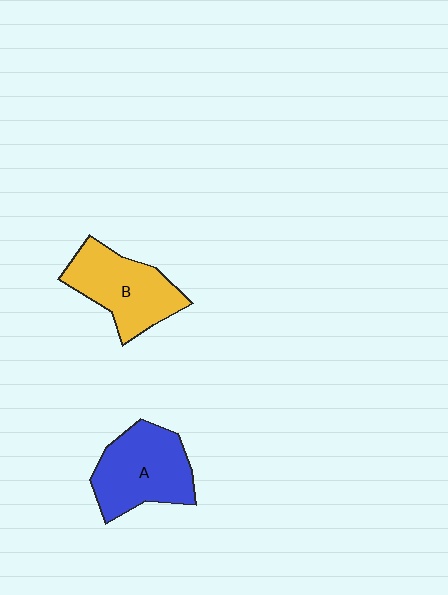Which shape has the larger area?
Shape A (blue).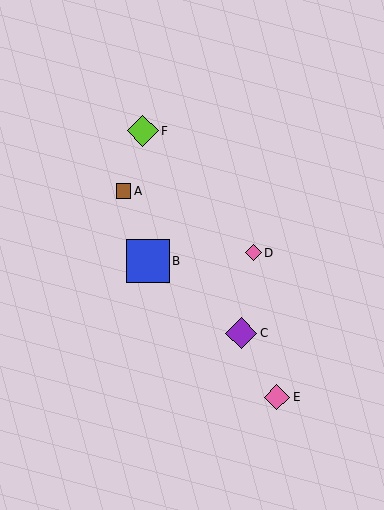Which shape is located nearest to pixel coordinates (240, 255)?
The pink diamond (labeled D) at (253, 253) is nearest to that location.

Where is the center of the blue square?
The center of the blue square is at (148, 261).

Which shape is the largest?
The blue square (labeled B) is the largest.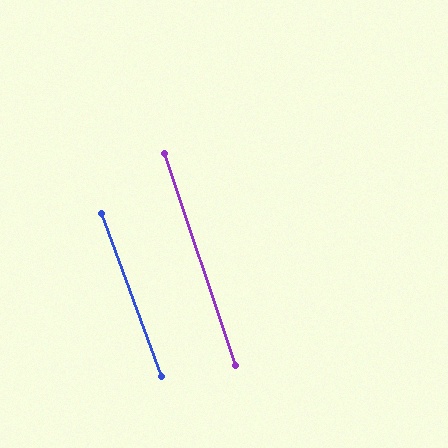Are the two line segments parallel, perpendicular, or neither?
Parallel — their directions differ by only 1.8°.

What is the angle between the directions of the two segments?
Approximately 2 degrees.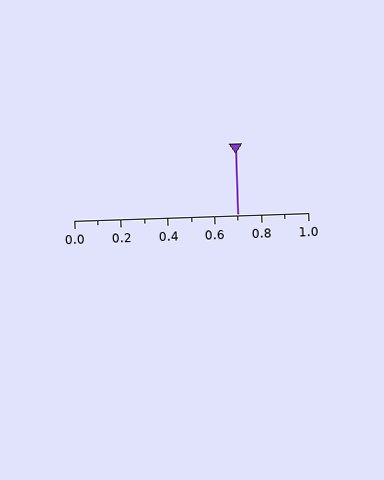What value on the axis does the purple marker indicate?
The marker indicates approximately 0.7.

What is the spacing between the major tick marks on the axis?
The major ticks are spaced 0.2 apart.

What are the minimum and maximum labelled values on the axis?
The axis runs from 0.0 to 1.0.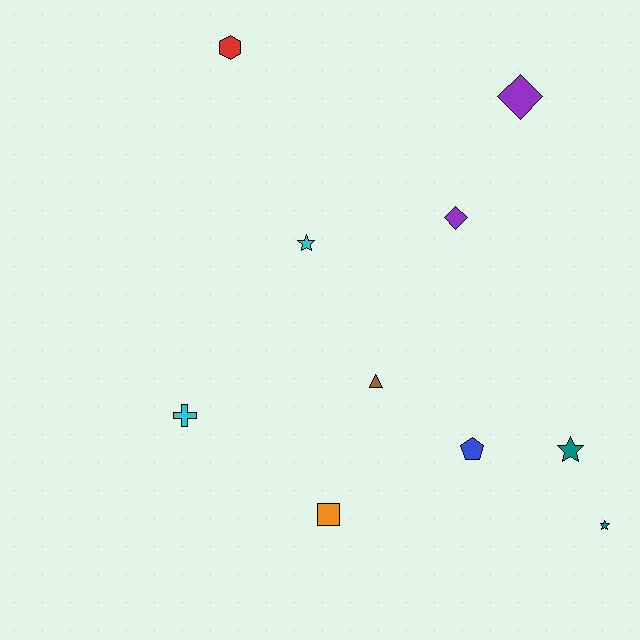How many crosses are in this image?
There is 1 cross.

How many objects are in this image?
There are 10 objects.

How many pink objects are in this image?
There are no pink objects.